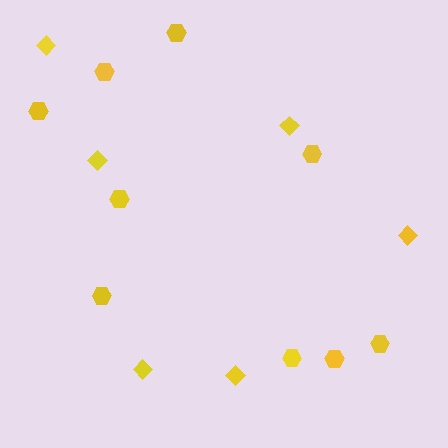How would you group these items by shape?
There are 2 groups: one group of diamonds (6) and one group of hexagons (9).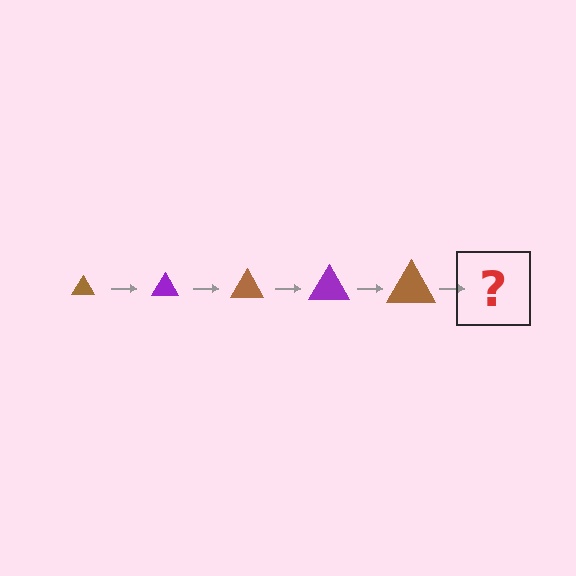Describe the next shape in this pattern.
It should be a purple triangle, larger than the previous one.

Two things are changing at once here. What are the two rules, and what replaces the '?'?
The two rules are that the triangle grows larger each step and the color cycles through brown and purple. The '?' should be a purple triangle, larger than the previous one.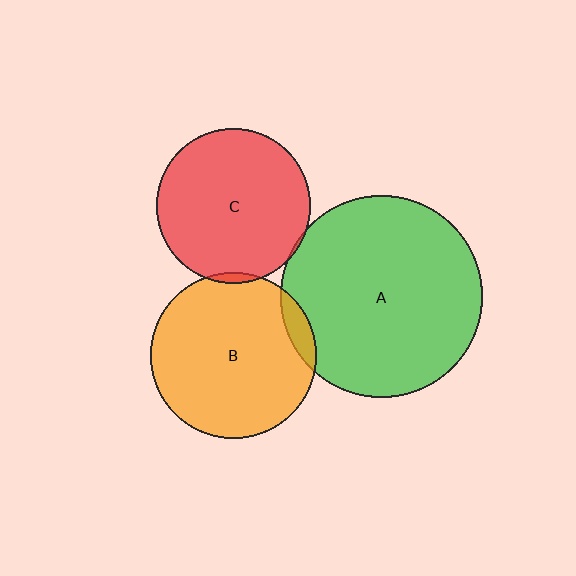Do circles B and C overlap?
Yes.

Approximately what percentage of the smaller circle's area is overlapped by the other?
Approximately 5%.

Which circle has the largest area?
Circle A (green).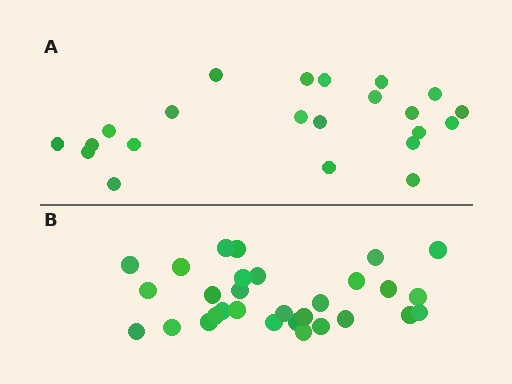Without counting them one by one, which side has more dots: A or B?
Region B (the bottom region) has more dots.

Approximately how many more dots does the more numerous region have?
Region B has roughly 8 or so more dots than region A.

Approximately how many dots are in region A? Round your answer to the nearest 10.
About 20 dots. (The exact count is 22, which rounds to 20.)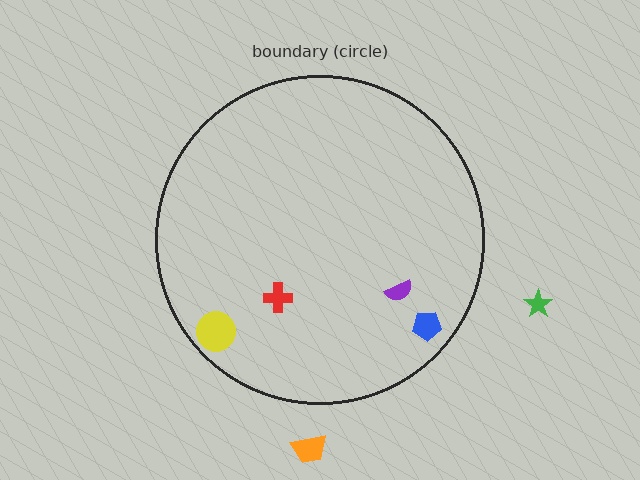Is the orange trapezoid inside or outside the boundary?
Outside.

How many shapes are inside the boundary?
4 inside, 2 outside.